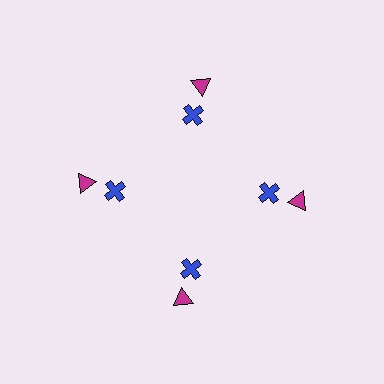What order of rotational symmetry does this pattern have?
This pattern has 4-fold rotational symmetry.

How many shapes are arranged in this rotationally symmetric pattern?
There are 8 shapes, arranged in 4 groups of 2.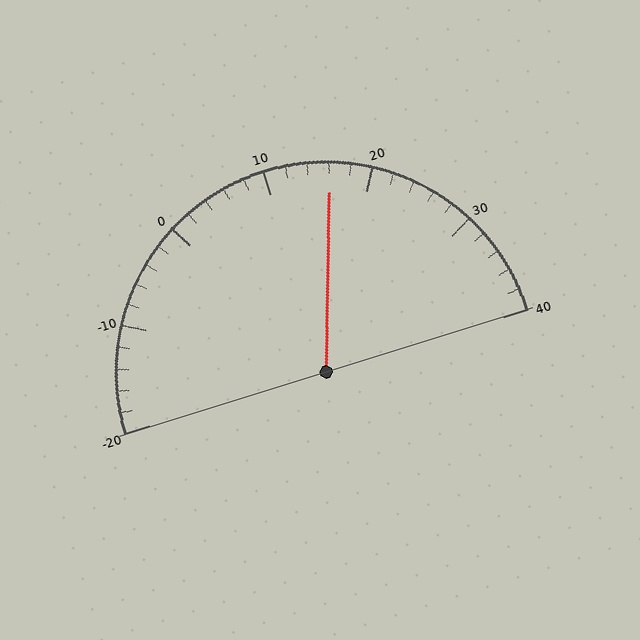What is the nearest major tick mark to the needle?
The nearest major tick mark is 20.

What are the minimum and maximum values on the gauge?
The gauge ranges from -20 to 40.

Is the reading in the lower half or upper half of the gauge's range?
The reading is in the upper half of the range (-20 to 40).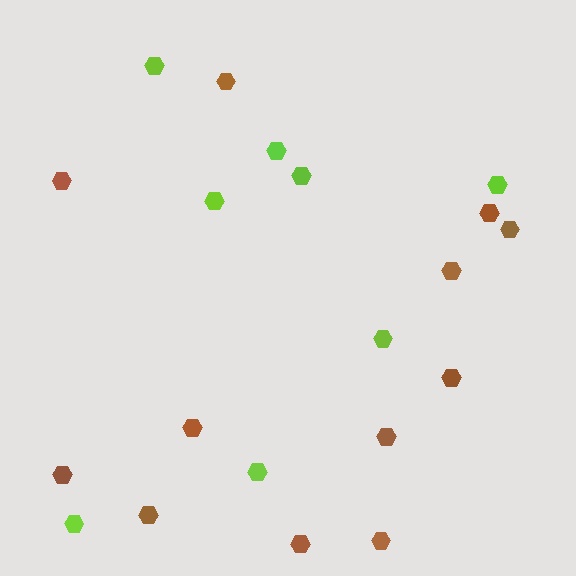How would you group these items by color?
There are 2 groups: one group of lime hexagons (8) and one group of brown hexagons (12).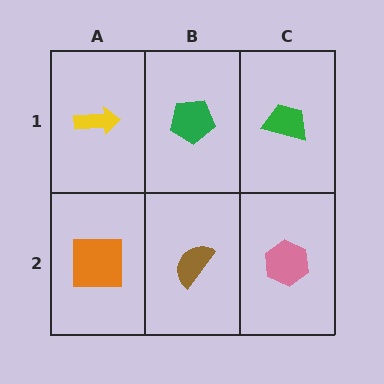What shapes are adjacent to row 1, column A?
An orange square (row 2, column A), a green pentagon (row 1, column B).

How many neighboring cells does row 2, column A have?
2.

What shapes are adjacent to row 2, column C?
A green trapezoid (row 1, column C), a brown semicircle (row 2, column B).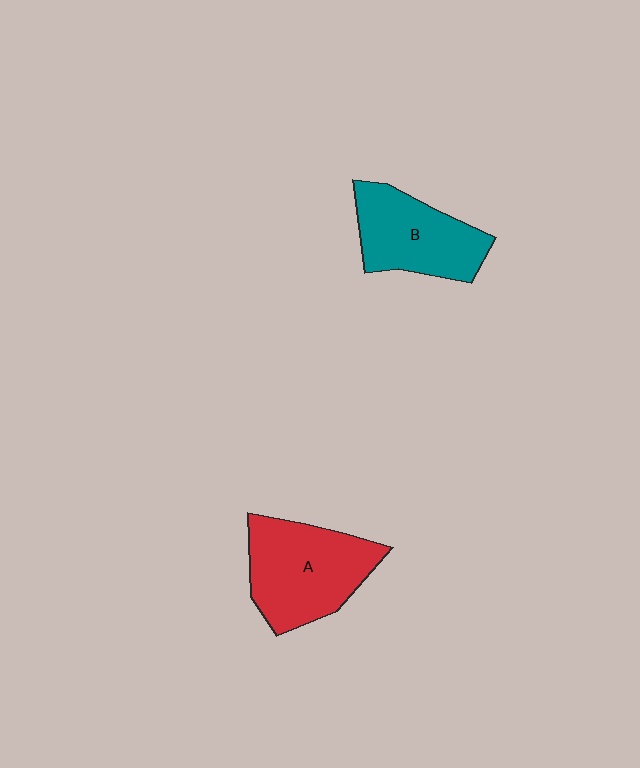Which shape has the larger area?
Shape A (red).